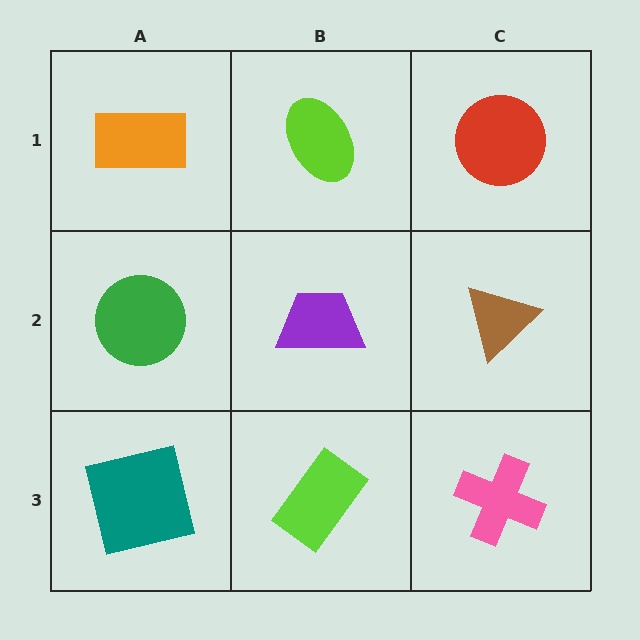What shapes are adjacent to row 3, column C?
A brown triangle (row 2, column C), a lime rectangle (row 3, column B).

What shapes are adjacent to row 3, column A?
A green circle (row 2, column A), a lime rectangle (row 3, column B).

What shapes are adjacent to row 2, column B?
A lime ellipse (row 1, column B), a lime rectangle (row 3, column B), a green circle (row 2, column A), a brown triangle (row 2, column C).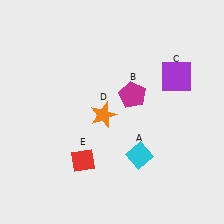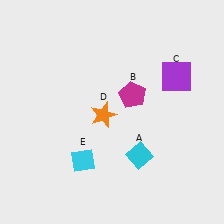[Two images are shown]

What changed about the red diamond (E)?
In Image 1, E is red. In Image 2, it changed to cyan.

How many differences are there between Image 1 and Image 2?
There is 1 difference between the two images.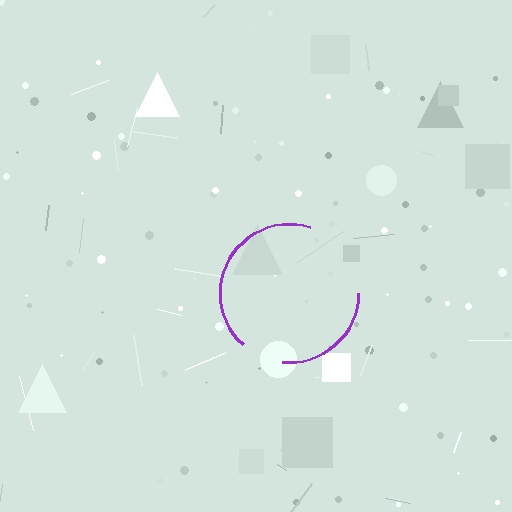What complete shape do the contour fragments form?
The contour fragments form a circle.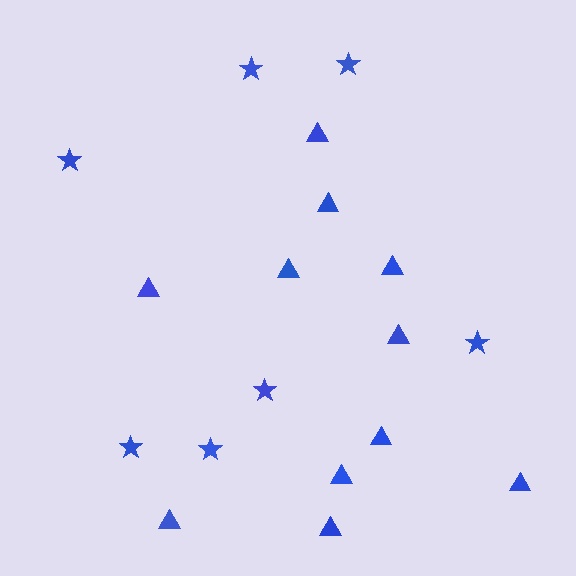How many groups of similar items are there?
There are 2 groups: one group of stars (7) and one group of triangles (11).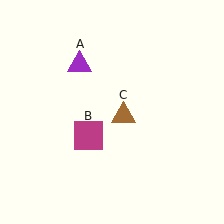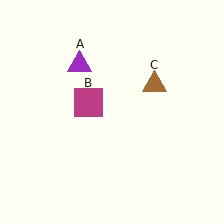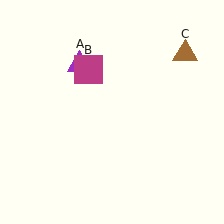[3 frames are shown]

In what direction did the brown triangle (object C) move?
The brown triangle (object C) moved up and to the right.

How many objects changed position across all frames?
2 objects changed position: magenta square (object B), brown triangle (object C).